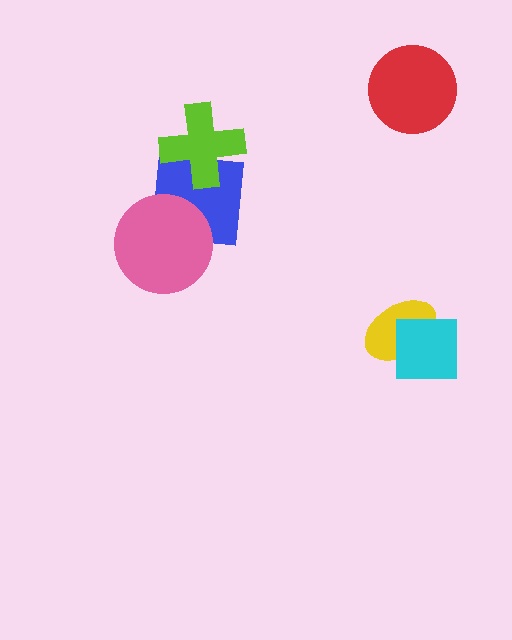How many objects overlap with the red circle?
0 objects overlap with the red circle.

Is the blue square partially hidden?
Yes, it is partially covered by another shape.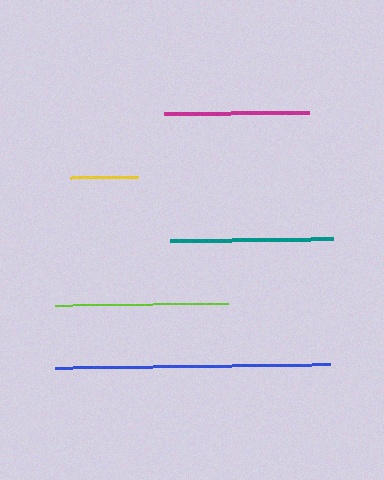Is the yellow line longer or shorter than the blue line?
The blue line is longer than the yellow line.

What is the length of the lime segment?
The lime segment is approximately 174 pixels long.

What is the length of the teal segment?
The teal segment is approximately 163 pixels long.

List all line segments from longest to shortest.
From longest to shortest: blue, lime, teal, magenta, yellow.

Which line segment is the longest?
The blue line is the longest at approximately 274 pixels.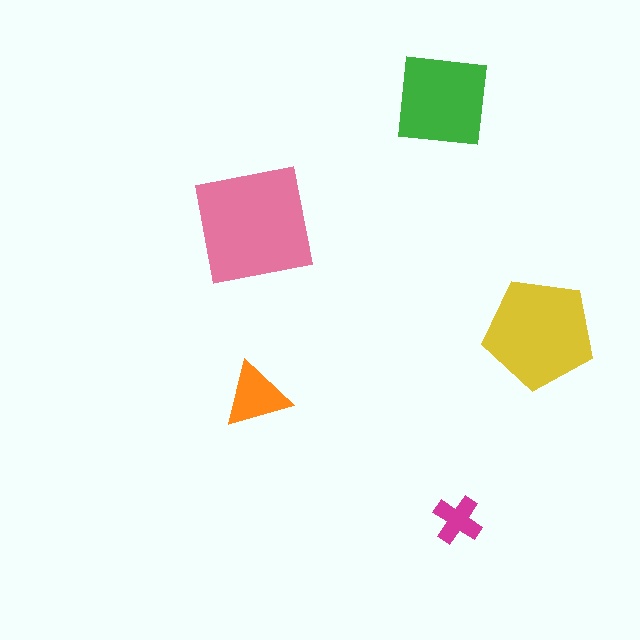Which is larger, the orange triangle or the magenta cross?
The orange triangle.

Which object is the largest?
The pink square.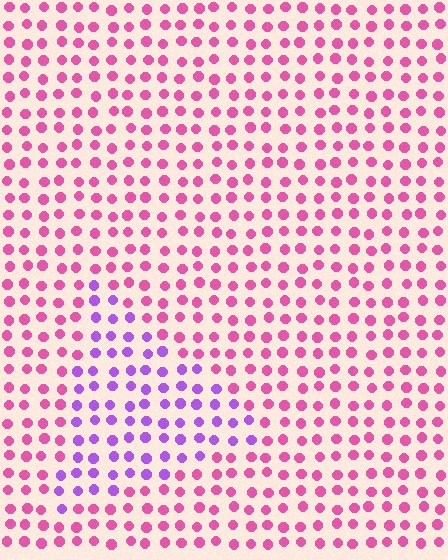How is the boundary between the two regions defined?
The boundary is defined purely by a slight shift in hue (about 47 degrees). Spacing, size, and orientation are identical on both sides.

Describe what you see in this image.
The image is filled with small pink elements in a uniform arrangement. A triangle-shaped region is visible where the elements are tinted to a slightly different hue, forming a subtle color boundary.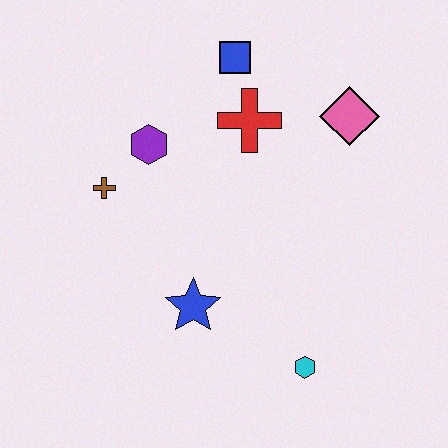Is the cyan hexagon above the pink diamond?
No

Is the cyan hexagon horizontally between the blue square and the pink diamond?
Yes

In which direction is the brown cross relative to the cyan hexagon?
The brown cross is to the left of the cyan hexagon.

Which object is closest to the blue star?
The cyan hexagon is closest to the blue star.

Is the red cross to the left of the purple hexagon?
No